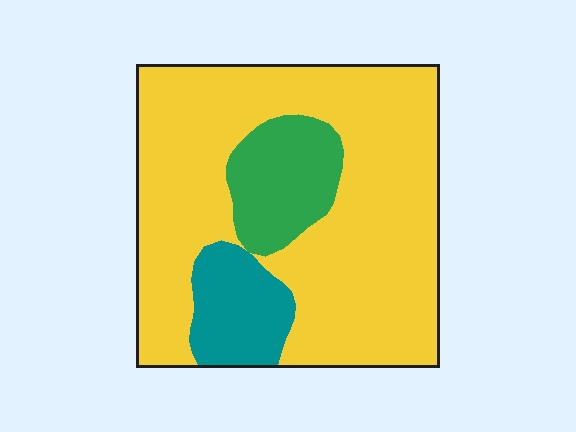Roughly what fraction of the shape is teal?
Teal covers about 10% of the shape.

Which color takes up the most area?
Yellow, at roughly 75%.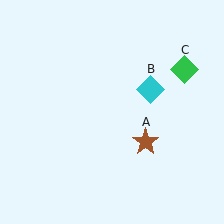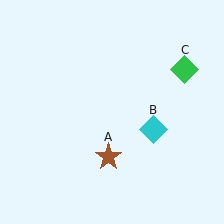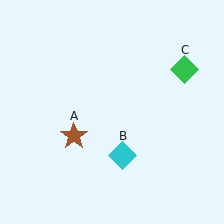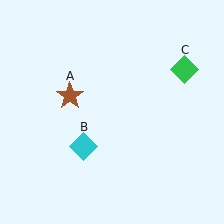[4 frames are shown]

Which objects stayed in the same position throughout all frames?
Green diamond (object C) remained stationary.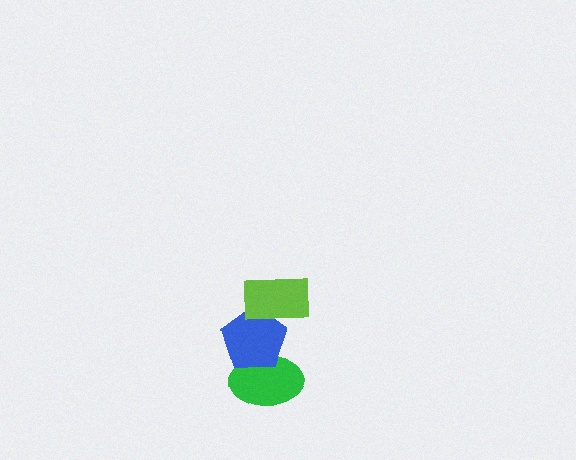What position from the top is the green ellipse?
The green ellipse is 3rd from the top.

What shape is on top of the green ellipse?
The blue pentagon is on top of the green ellipse.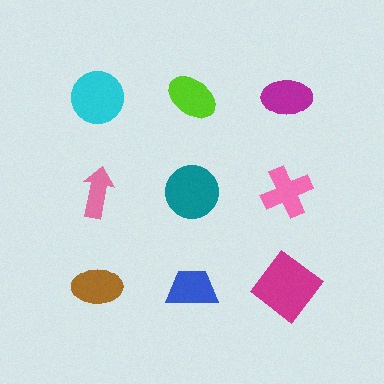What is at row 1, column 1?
A cyan circle.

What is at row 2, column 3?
A pink cross.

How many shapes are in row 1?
3 shapes.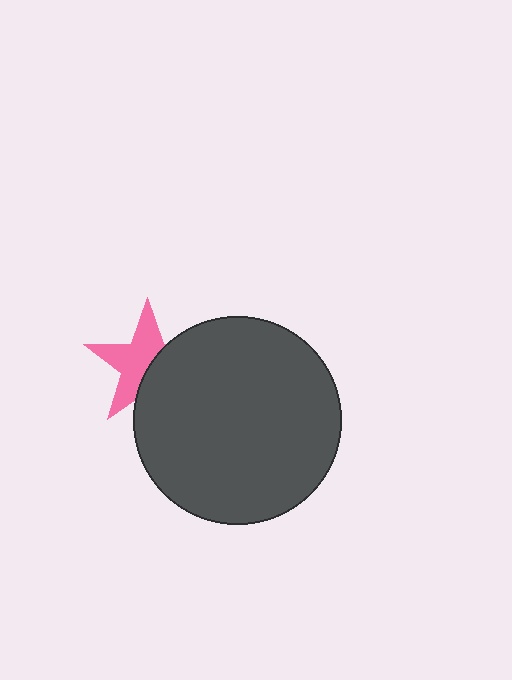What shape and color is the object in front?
The object in front is a dark gray circle.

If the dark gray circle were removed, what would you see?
You would see the complete pink star.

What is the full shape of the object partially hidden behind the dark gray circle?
The partially hidden object is a pink star.